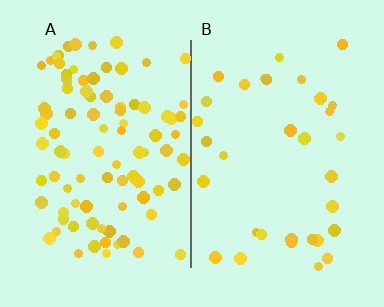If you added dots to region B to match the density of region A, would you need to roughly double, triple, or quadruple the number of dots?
Approximately triple.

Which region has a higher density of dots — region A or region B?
A (the left).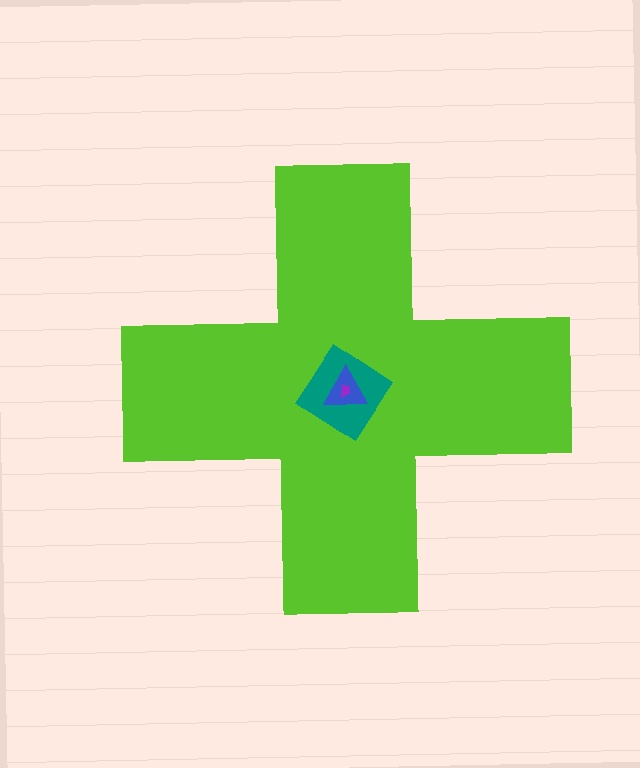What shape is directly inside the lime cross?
The teal diamond.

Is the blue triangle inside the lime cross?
Yes.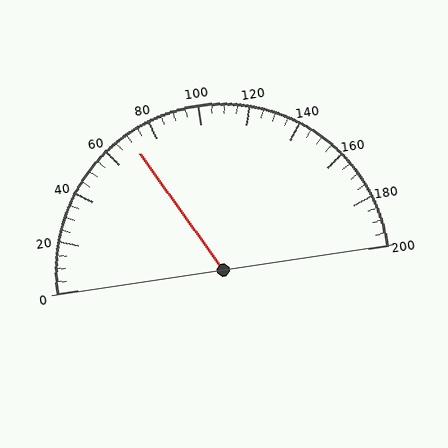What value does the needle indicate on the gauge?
The needle indicates approximately 70.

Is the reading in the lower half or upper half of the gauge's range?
The reading is in the lower half of the range (0 to 200).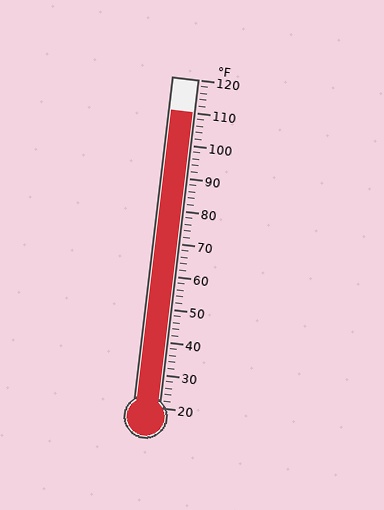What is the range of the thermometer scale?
The thermometer scale ranges from 20°F to 120°F.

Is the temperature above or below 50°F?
The temperature is above 50°F.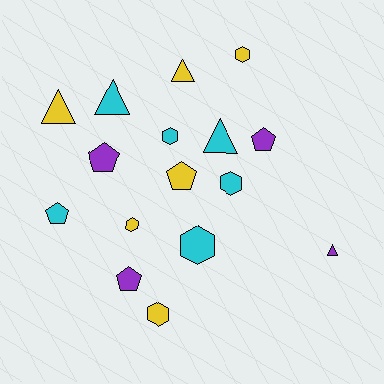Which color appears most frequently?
Cyan, with 6 objects.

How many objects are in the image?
There are 16 objects.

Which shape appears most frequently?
Hexagon, with 6 objects.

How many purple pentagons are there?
There are 3 purple pentagons.